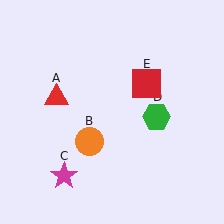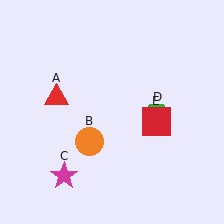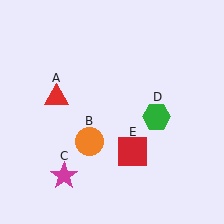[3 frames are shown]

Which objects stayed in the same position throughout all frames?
Red triangle (object A) and orange circle (object B) and magenta star (object C) and green hexagon (object D) remained stationary.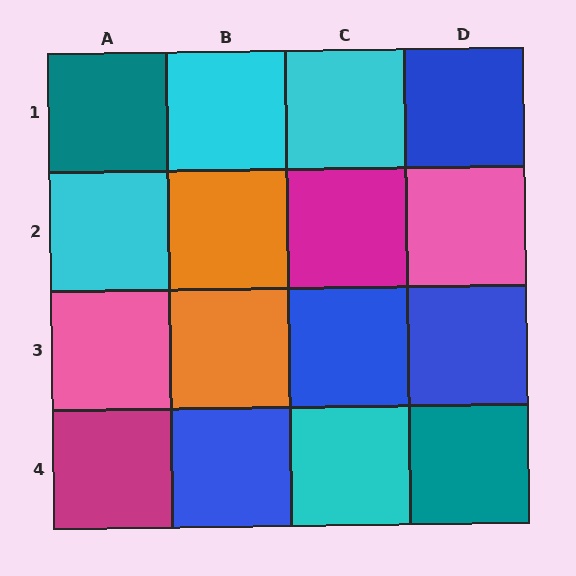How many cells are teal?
2 cells are teal.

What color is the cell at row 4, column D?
Teal.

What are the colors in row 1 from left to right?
Teal, cyan, cyan, blue.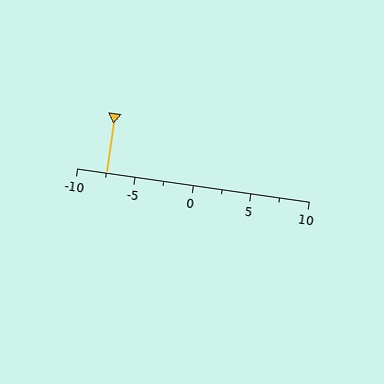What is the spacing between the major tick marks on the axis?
The major ticks are spaced 5 apart.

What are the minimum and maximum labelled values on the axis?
The axis runs from -10 to 10.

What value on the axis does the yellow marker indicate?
The marker indicates approximately -7.5.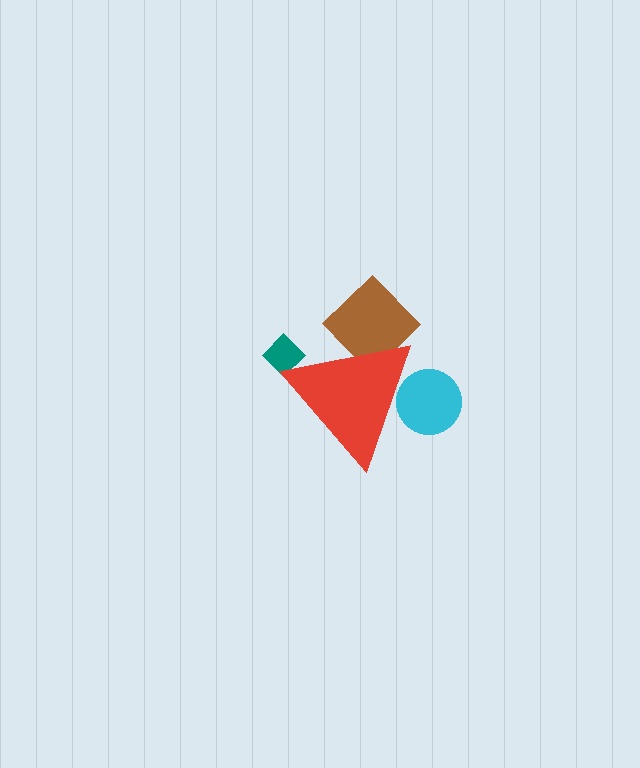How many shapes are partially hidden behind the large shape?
3 shapes are partially hidden.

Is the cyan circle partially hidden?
Yes, the cyan circle is partially hidden behind the red triangle.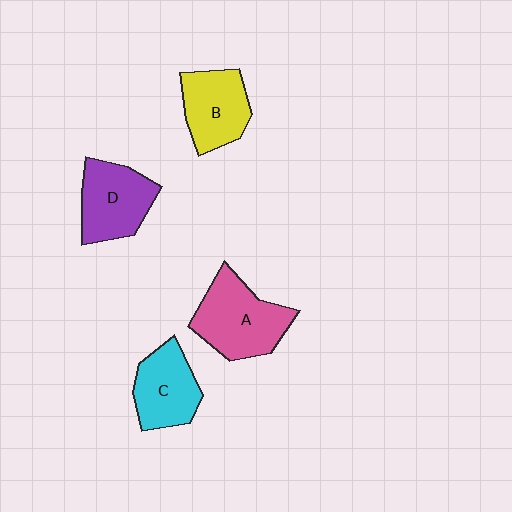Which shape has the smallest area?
Shape C (cyan).